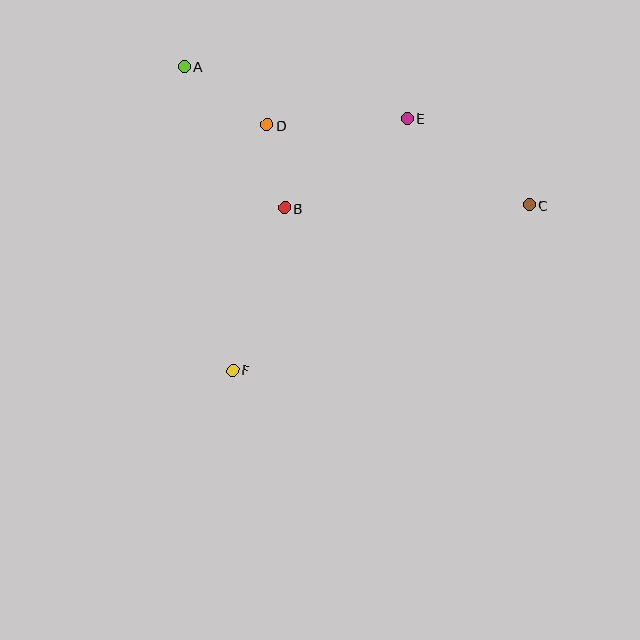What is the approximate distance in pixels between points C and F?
The distance between C and F is approximately 339 pixels.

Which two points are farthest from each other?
Points A and C are farthest from each other.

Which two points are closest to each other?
Points B and D are closest to each other.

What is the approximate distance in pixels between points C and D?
The distance between C and D is approximately 274 pixels.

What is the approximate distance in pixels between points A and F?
The distance between A and F is approximately 308 pixels.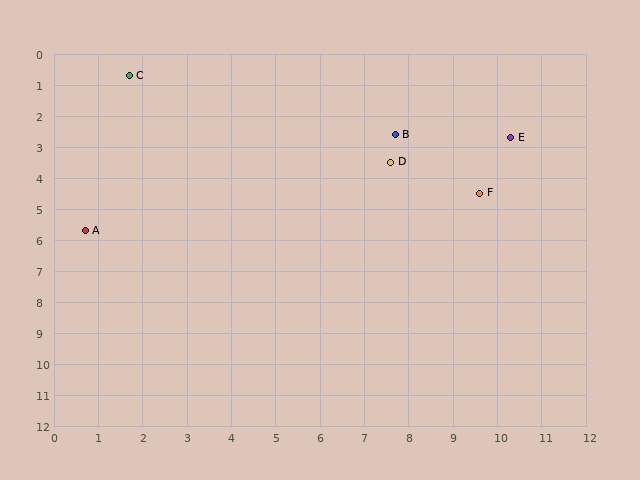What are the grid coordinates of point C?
Point C is at approximately (1.7, 0.7).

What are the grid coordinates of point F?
Point F is at approximately (9.6, 4.5).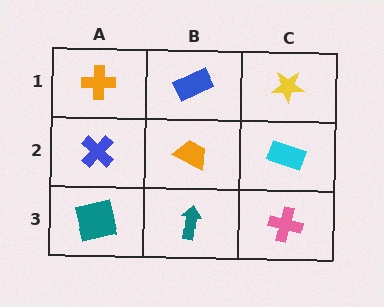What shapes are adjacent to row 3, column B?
An orange trapezoid (row 2, column B), a teal square (row 3, column A), a pink cross (row 3, column C).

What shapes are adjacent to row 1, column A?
A blue cross (row 2, column A), a blue rectangle (row 1, column B).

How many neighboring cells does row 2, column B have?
4.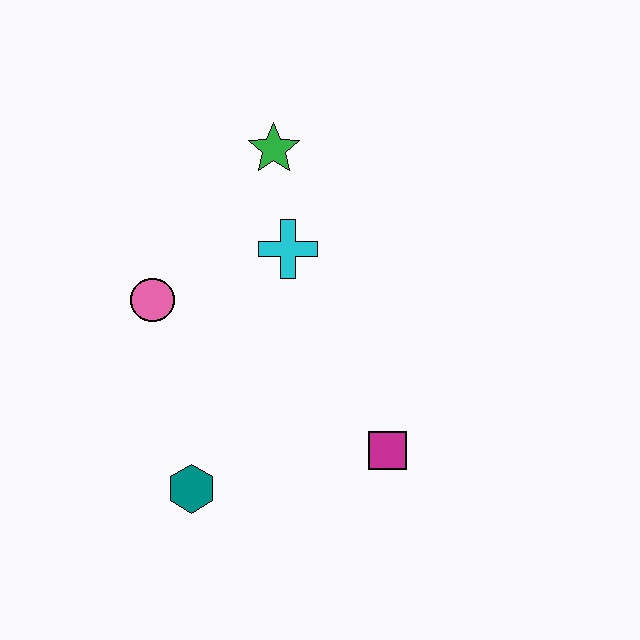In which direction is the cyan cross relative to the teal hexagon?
The cyan cross is above the teal hexagon.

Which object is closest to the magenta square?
The teal hexagon is closest to the magenta square.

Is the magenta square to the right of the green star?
Yes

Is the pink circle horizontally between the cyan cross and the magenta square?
No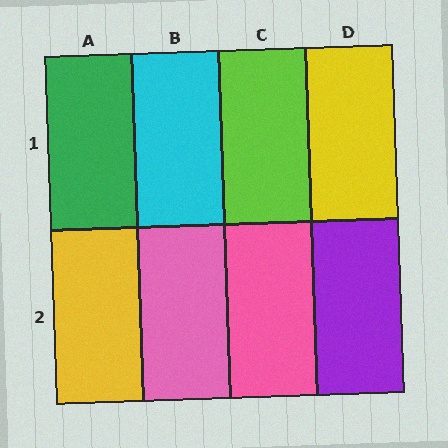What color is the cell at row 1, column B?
Cyan.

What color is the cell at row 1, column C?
Lime.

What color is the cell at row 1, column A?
Green.